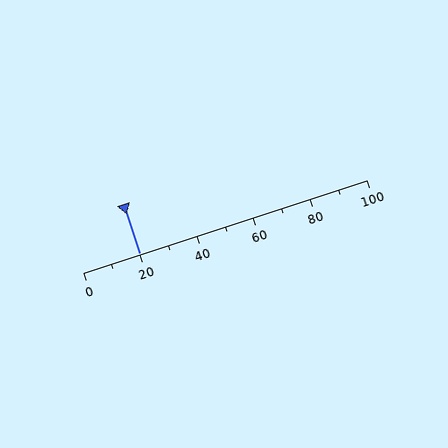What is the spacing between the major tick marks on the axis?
The major ticks are spaced 20 apart.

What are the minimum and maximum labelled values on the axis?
The axis runs from 0 to 100.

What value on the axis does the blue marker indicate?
The marker indicates approximately 20.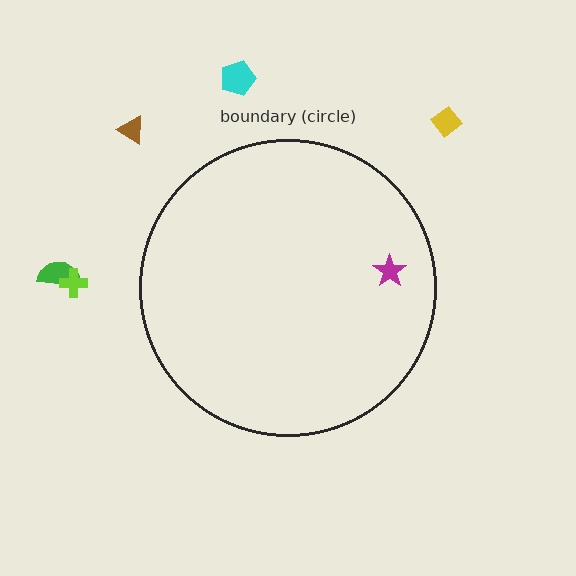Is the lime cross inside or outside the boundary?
Outside.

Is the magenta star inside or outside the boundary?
Inside.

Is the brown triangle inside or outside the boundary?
Outside.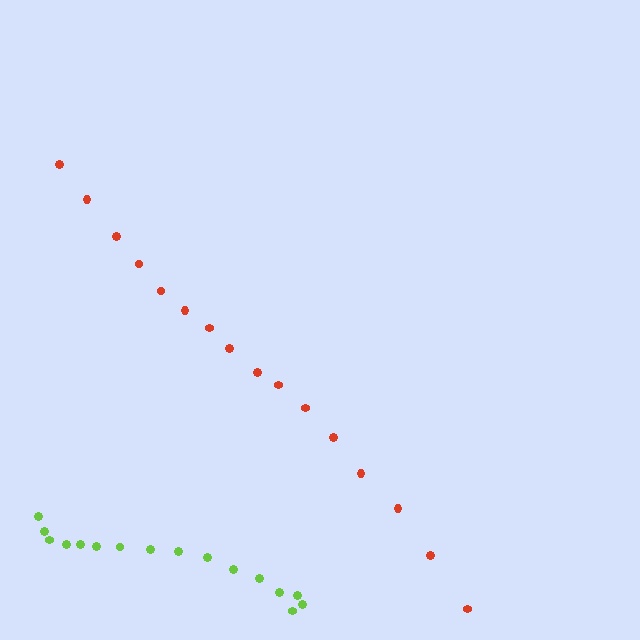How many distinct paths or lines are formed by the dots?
There are 2 distinct paths.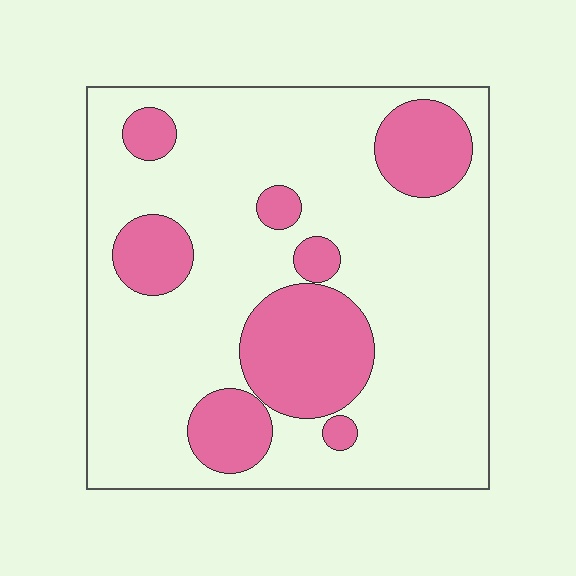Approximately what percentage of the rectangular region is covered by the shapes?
Approximately 25%.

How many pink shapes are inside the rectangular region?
8.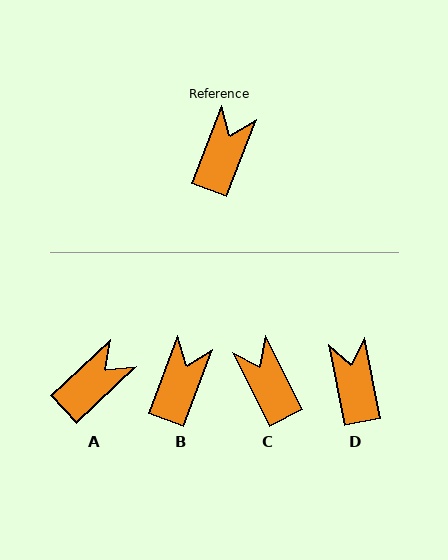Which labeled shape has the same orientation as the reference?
B.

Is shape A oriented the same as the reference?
No, it is off by about 26 degrees.